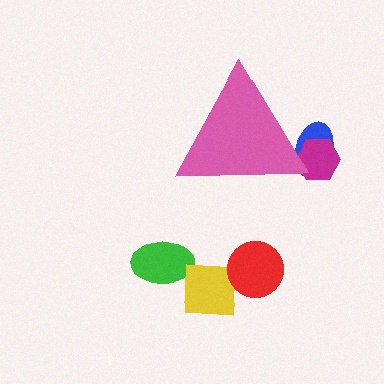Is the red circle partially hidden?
No, the red circle is fully visible.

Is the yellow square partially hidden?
No, the yellow square is fully visible.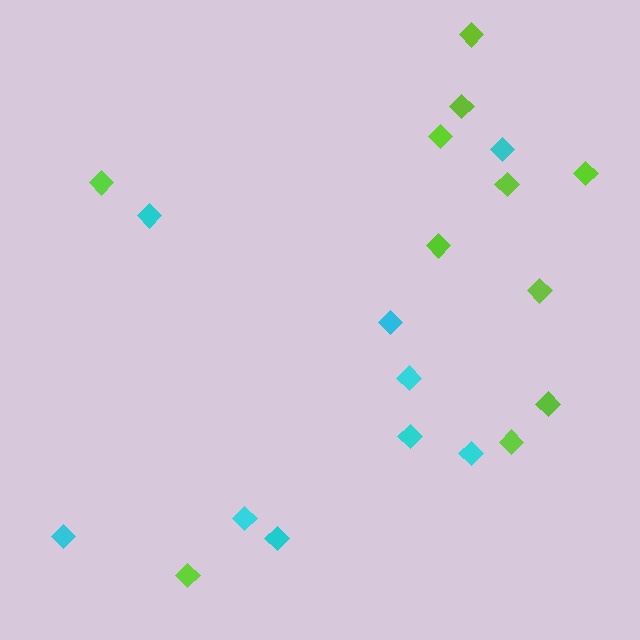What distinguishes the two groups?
There are 2 groups: one group of lime diamonds (11) and one group of cyan diamonds (9).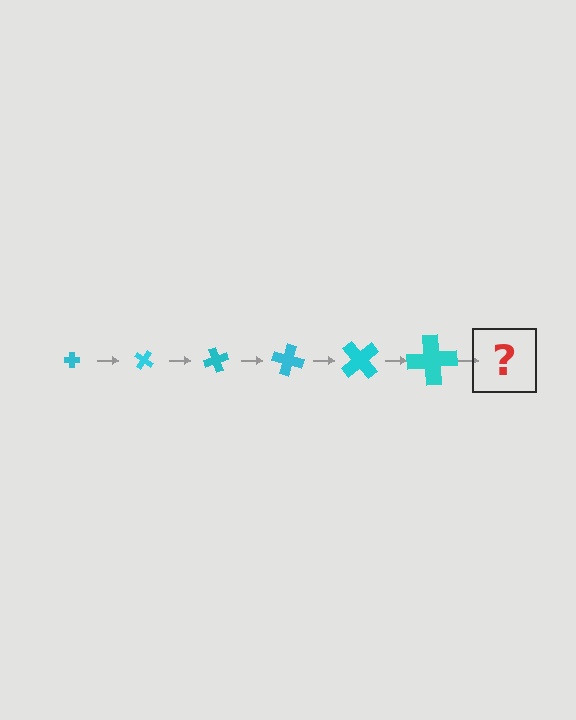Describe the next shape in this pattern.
It should be a cross, larger than the previous one and rotated 210 degrees from the start.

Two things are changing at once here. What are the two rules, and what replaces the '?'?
The two rules are that the cross grows larger each step and it rotates 35 degrees each step. The '?' should be a cross, larger than the previous one and rotated 210 degrees from the start.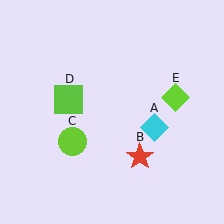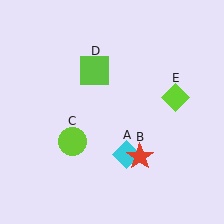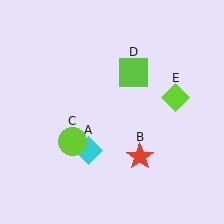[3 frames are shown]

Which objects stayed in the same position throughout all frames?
Red star (object B) and lime circle (object C) and lime diamond (object E) remained stationary.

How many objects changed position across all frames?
2 objects changed position: cyan diamond (object A), lime square (object D).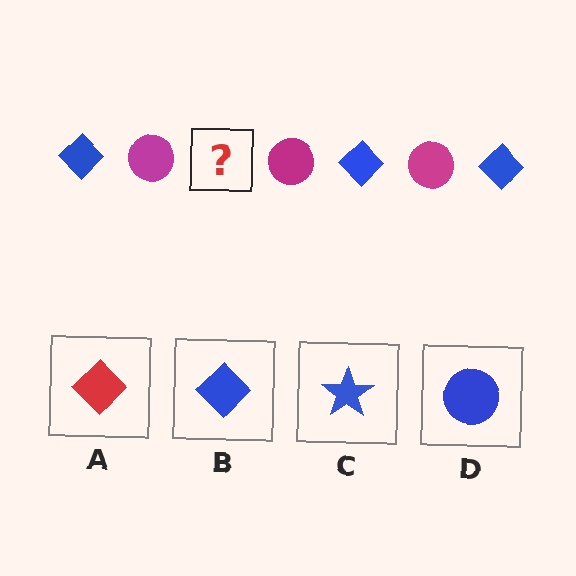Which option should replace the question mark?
Option B.